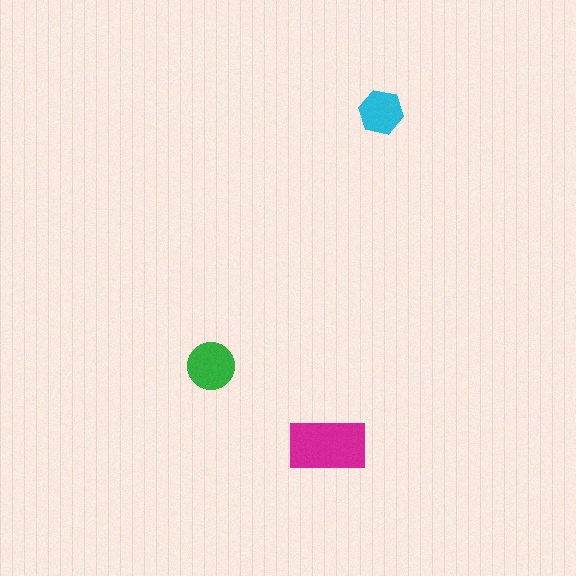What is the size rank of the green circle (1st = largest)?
2nd.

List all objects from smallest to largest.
The cyan hexagon, the green circle, the magenta rectangle.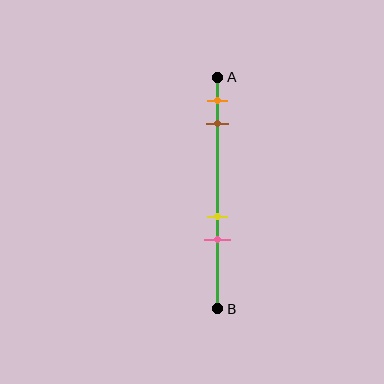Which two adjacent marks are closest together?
The yellow and pink marks are the closest adjacent pair.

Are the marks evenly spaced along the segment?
No, the marks are not evenly spaced.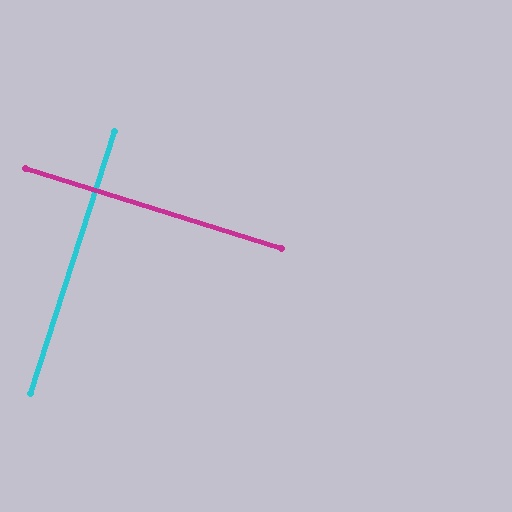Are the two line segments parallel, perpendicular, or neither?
Perpendicular — they meet at approximately 90°.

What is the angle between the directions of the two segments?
Approximately 90 degrees.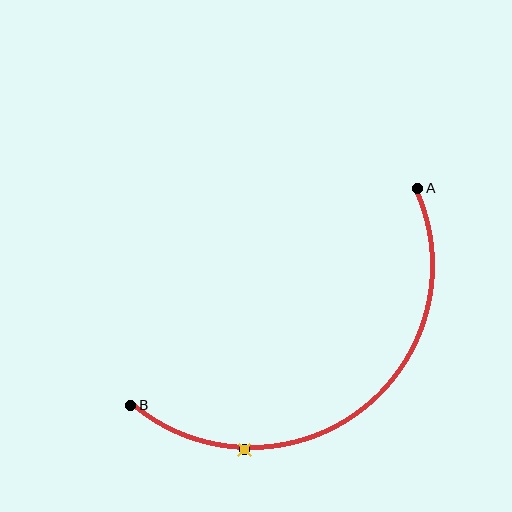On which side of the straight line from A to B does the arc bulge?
The arc bulges below and to the right of the straight line connecting A and B.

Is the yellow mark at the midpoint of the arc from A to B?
No. The yellow mark lies on the arc but is closer to endpoint B. The arc midpoint would be at the point on the curve equidistant along the arc from both A and B.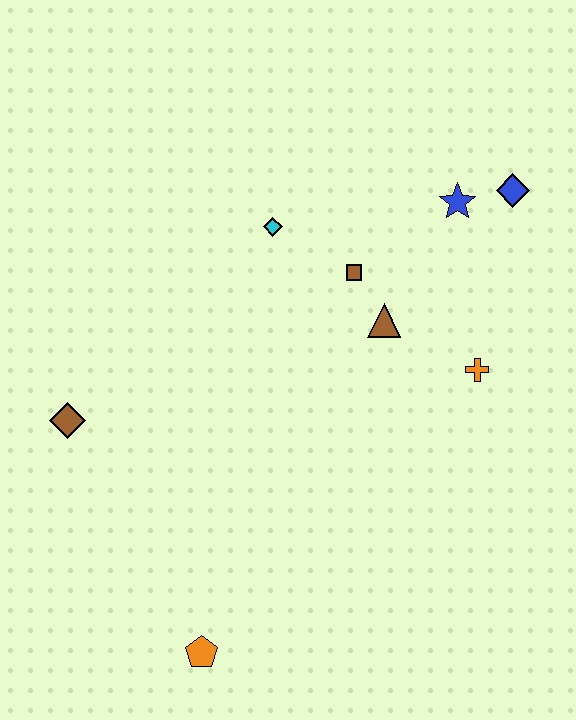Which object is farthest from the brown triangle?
The orange pentagon is farthest from the brown triangle.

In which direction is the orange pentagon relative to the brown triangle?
The orange pentagon is below the brown triangle.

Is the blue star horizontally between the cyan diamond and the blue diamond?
Yes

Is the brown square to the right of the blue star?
No